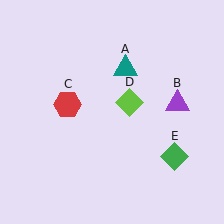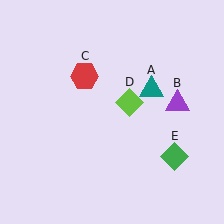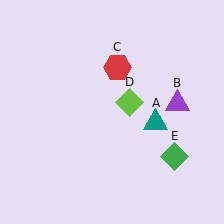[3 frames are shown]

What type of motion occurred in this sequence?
The teal triangle (object A), red hexagon (object C) rotated clockwise around the center of the scene.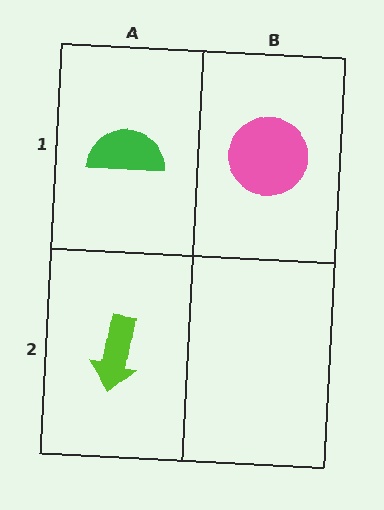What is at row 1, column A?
A green semicircle.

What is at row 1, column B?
A pink circle.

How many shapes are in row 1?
2 shapes.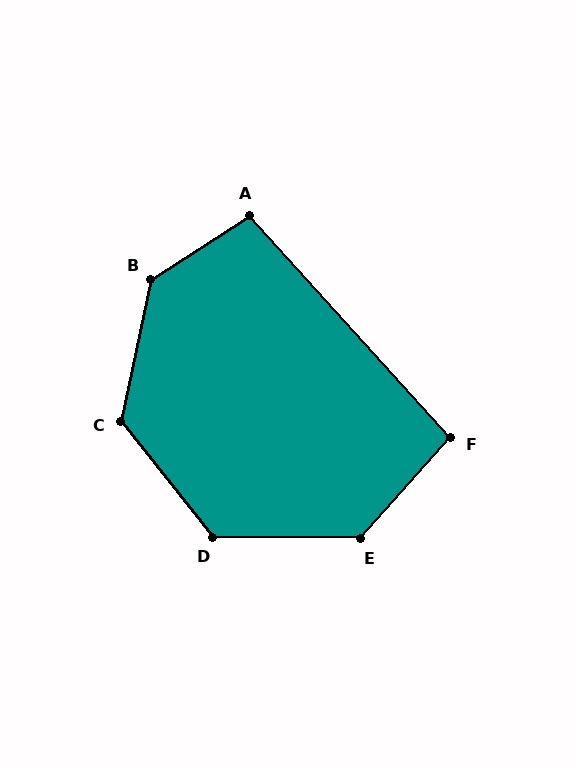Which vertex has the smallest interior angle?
F, at approximately 96 degrees.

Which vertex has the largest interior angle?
B, at approximately 135 degrees.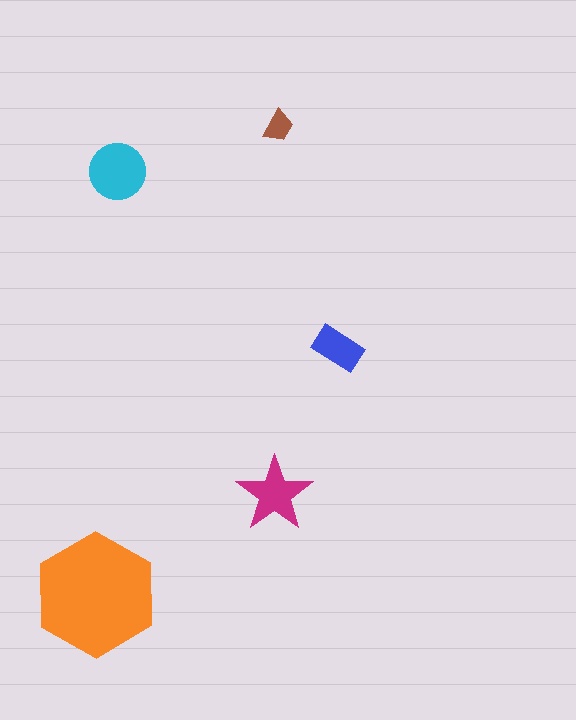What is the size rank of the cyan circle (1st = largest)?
2nd.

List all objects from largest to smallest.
The orange hexagon, the cyan circle, the magenta star, the blue rectangle, the brown trapezoid.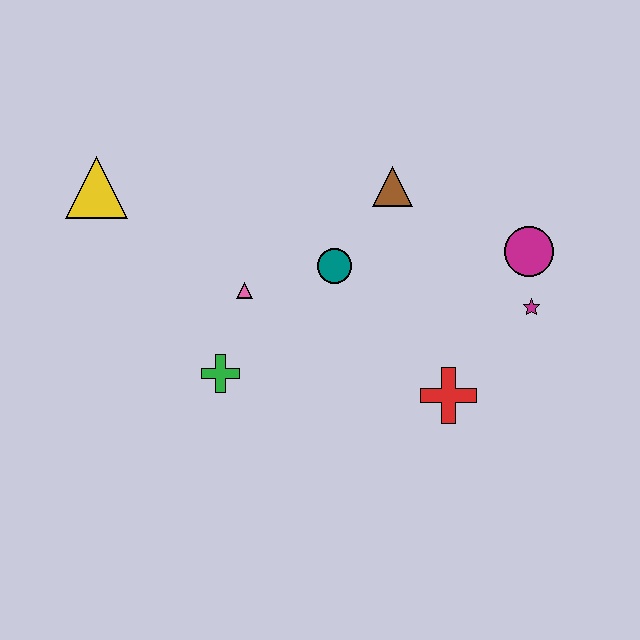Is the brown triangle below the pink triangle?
No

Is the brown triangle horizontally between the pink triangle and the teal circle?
No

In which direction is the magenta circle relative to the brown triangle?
The magenta circle is to the right of the brown triangle.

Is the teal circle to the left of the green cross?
No